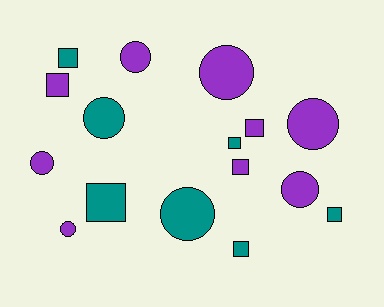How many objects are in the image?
There are 16 objects.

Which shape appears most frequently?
Square, with 8 objects.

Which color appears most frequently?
Purple, with 9 objects.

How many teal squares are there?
There are 5 teal squares.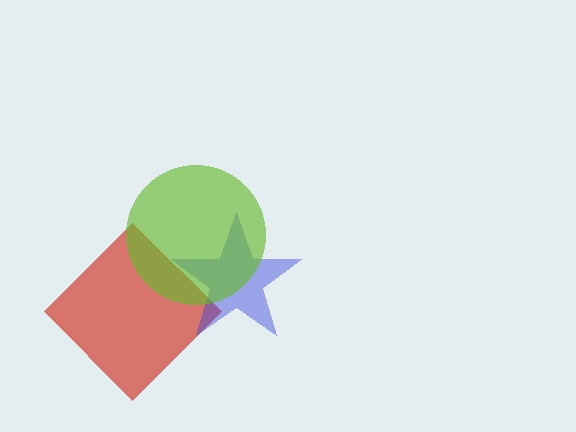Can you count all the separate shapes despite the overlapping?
Yes, there are 3 separate shapes.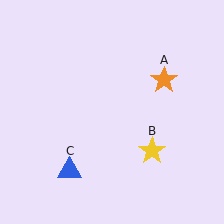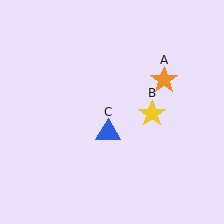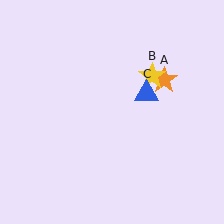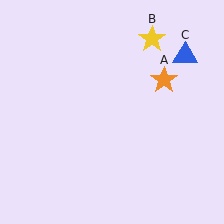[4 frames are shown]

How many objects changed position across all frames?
2 objects changed position: yellow star (object B), blue triangle (object C).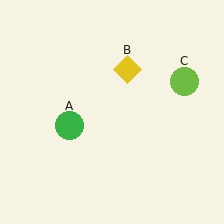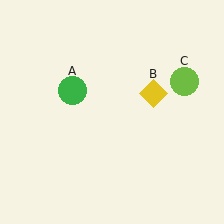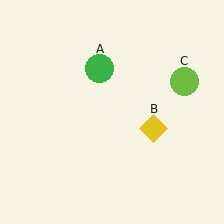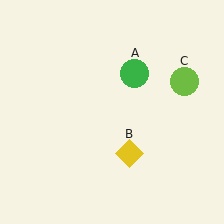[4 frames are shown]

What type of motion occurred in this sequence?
The green circle (object A), yellow diamond (object B) rotated clockwise around the center of the scene.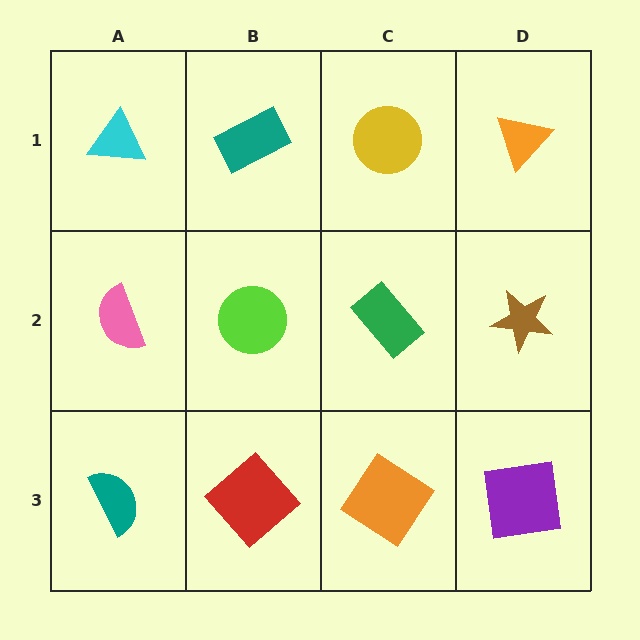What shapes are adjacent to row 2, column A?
A cyan triangle (row 1, column A), a teal semicircle (row 3, column A), a lime circle (row 2, column B).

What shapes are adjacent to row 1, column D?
A brown star (row 2, column D), a yellow circle (row 1, column C).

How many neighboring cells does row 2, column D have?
3.